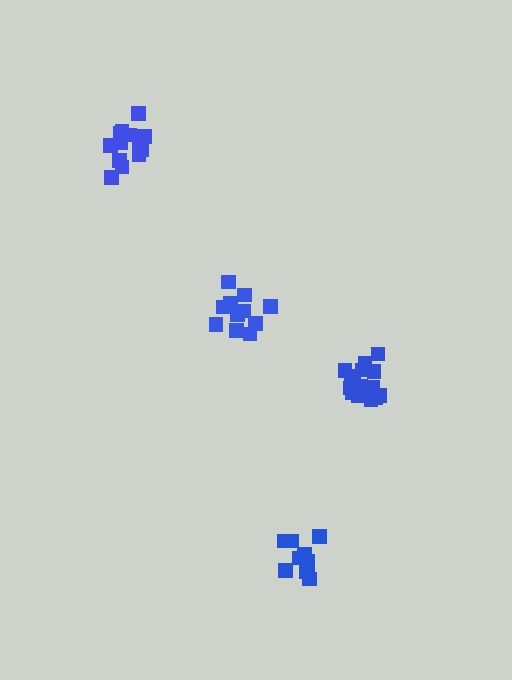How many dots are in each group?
Group 1: 10 dots, Group 2: 13 dots, Group 3: 15 dots, Group 4: 12 dots (50 total).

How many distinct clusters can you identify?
There are 4 distinct clusters.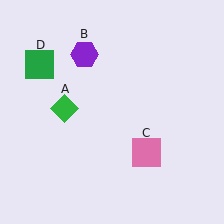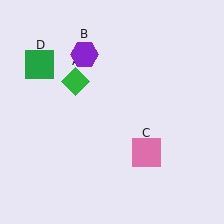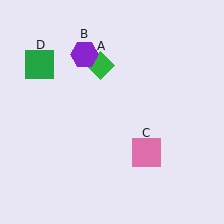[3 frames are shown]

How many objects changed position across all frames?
1 object changed position: green diamond (object A).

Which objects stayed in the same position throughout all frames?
Purple hexagon (object B) and pink square (object C) and green square (object D) remained stationary.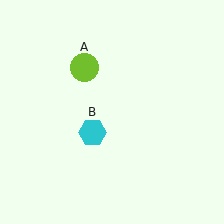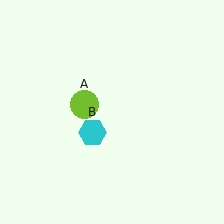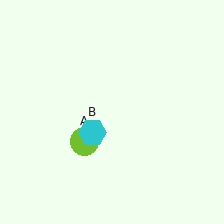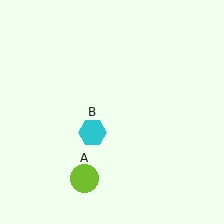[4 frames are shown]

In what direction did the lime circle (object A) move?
The lime circle (object A) moved down.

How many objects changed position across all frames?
1 object changed position: lime circle (object A).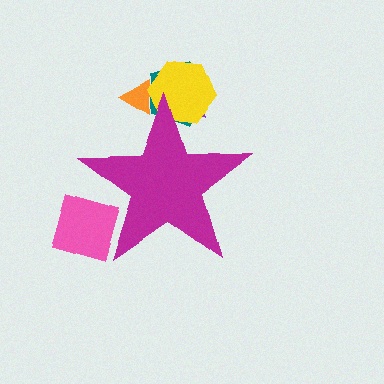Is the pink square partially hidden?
Yes, the pink square is partially hidden behind the magenta star.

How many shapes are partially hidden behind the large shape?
5 shapes are partially hidden.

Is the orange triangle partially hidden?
Yes, the orange triangle is partially hidden behind the magenta star.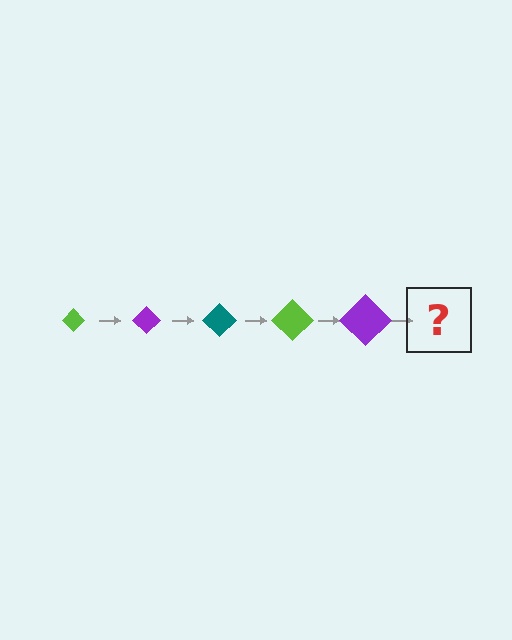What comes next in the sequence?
The next element should be a teal diamond, larger than the previous one.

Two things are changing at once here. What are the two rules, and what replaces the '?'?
The two rules are that the diamond grows larger each step and the color cycles through lime, purple, and teal. The '?' should be a teal diamond, larger than the previous one.